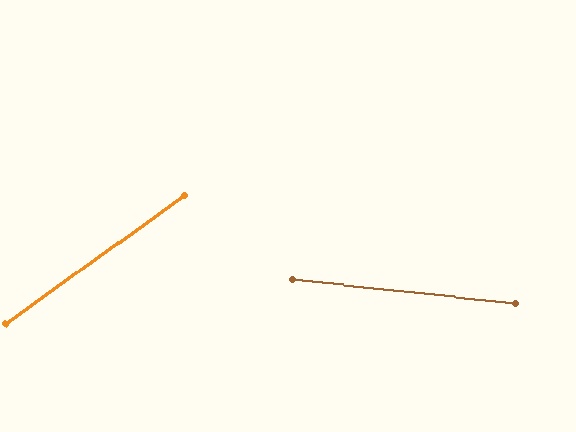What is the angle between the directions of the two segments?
Approximately 42 degrees.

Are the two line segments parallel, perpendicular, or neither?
Neither parallel nor perpendicular — they differ by about 42°.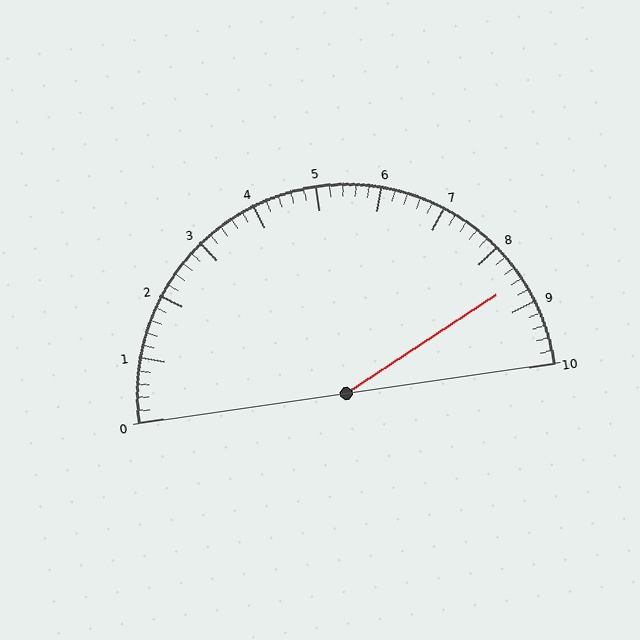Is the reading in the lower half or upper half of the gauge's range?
The reading is in the upper half of the range (0 to 10).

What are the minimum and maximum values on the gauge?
The gauge ranges from 0 to 10.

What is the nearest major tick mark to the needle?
The nearest major tick mark is 9.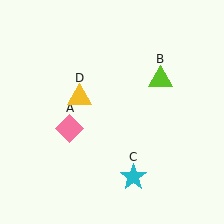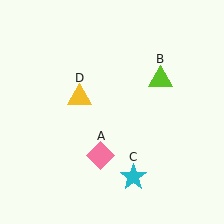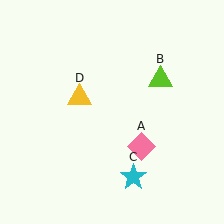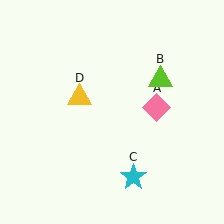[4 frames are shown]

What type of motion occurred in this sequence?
The pink diamond (object A) rotated counterclockwise around the center of the scene.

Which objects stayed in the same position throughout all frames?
Lime triangle (object B) and cyan star (object C) and yellow triangle (object D) remained stationary.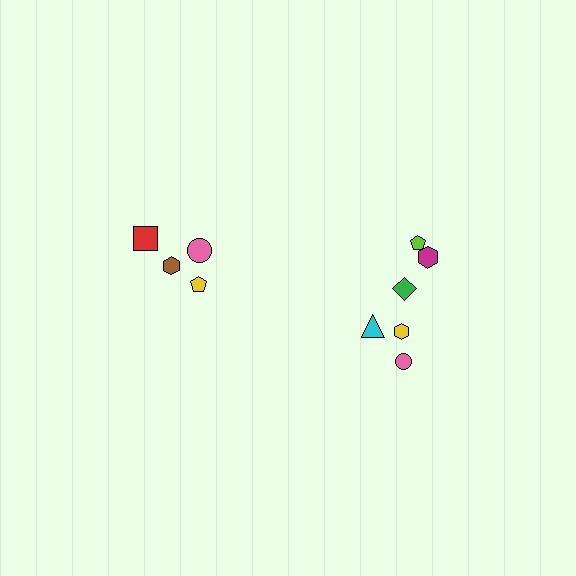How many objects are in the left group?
There are 4 objects.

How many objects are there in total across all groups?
There are 10 objects.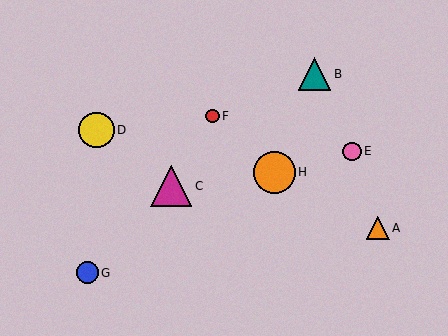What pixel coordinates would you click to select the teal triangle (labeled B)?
Click at (315, 74) to select the teal triangle B.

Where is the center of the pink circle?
The center of the pink circle is at (352, 151).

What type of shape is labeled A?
Shape A is an orange triangle.